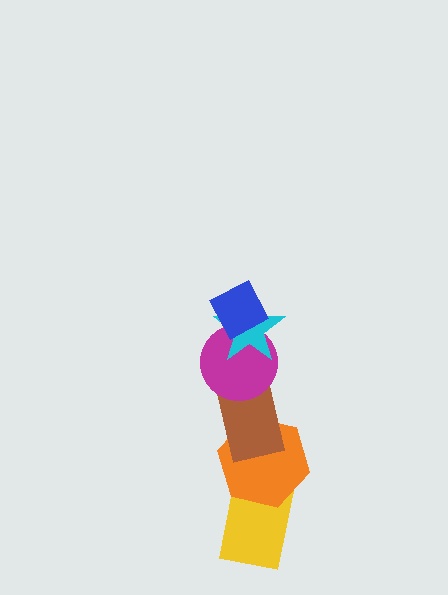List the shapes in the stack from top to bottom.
From top to bottom: the blue diamond, the cyan star, the magenta circle, the brown rectangle, the orange hexagon, the yellow rectangle.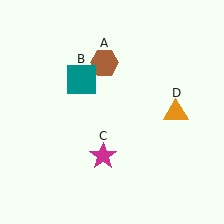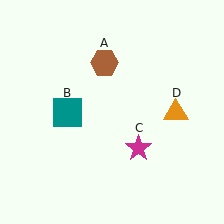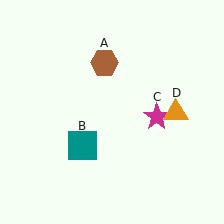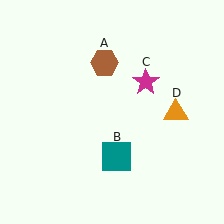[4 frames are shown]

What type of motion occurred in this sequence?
The teal square (object B), magenta star (object C) rotated counterclockwise around the center of the scene.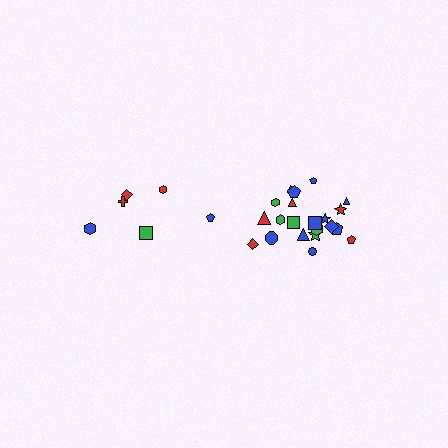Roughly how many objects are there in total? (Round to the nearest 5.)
Roughly 25 objects in total.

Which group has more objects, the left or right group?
The right group.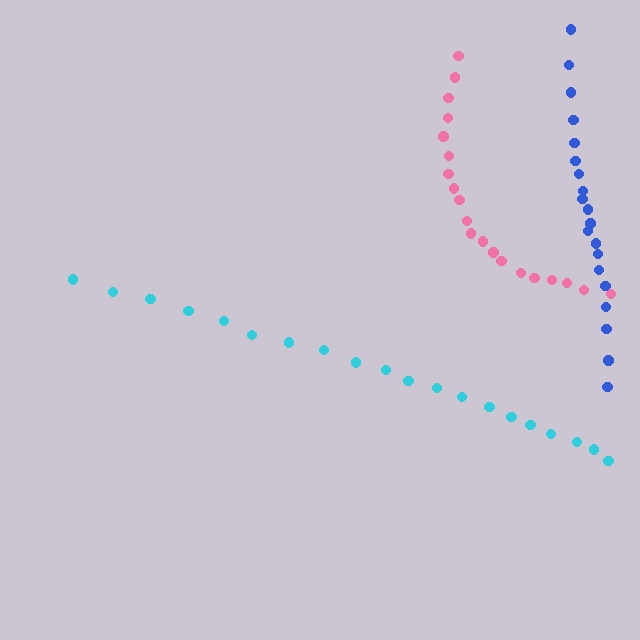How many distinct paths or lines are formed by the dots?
There are 3 distinct paths.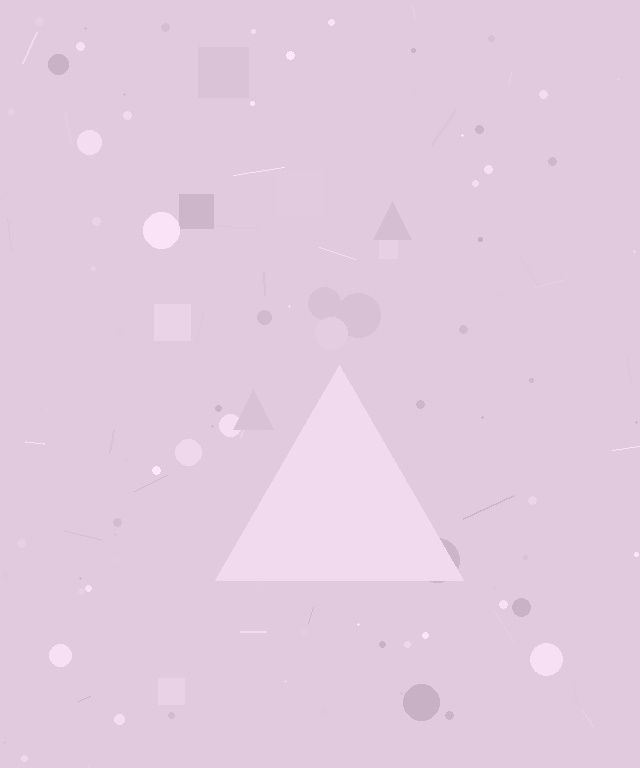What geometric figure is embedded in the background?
A triangle is embedded in the background.